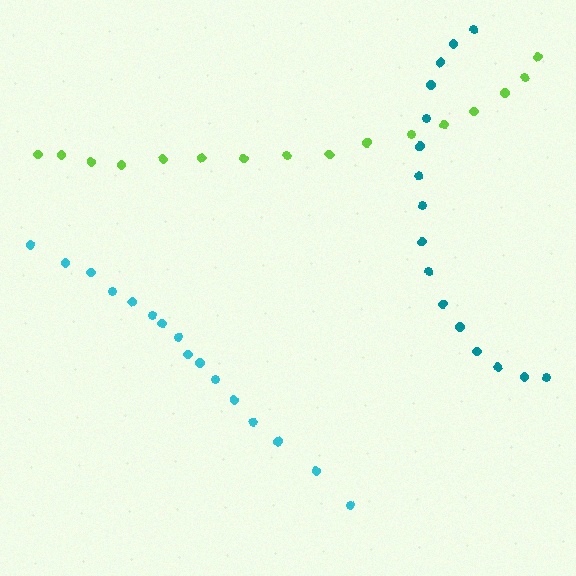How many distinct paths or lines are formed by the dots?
There are 3 distinct paths.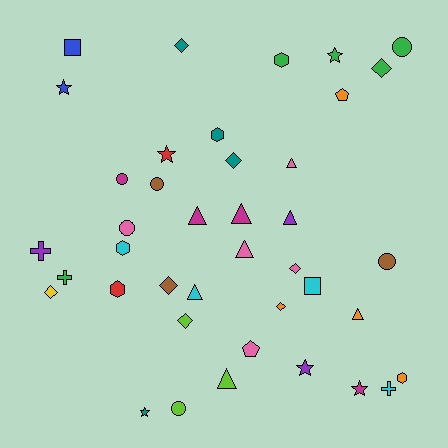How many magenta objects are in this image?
There are 4 magenta objects.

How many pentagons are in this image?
There are 2 pentagons.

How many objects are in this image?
There are 40 objects.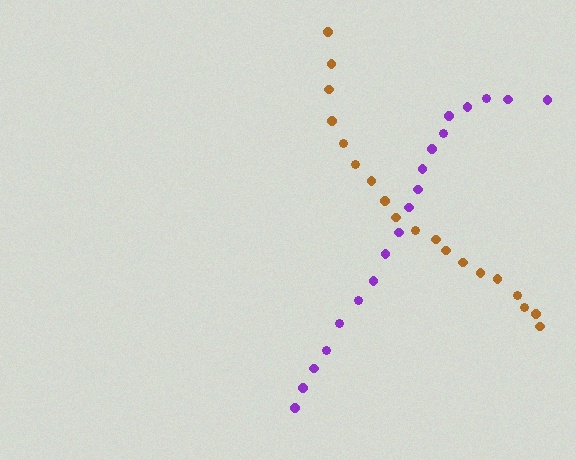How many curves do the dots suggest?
There are 2 distinct paths.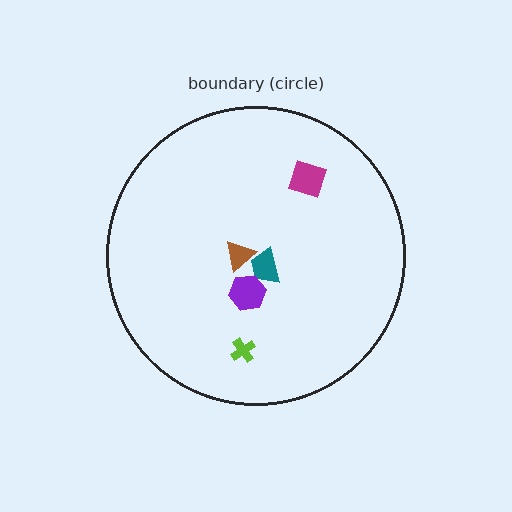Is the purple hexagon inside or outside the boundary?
Inside.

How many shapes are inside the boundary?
5 inside, 0 outside.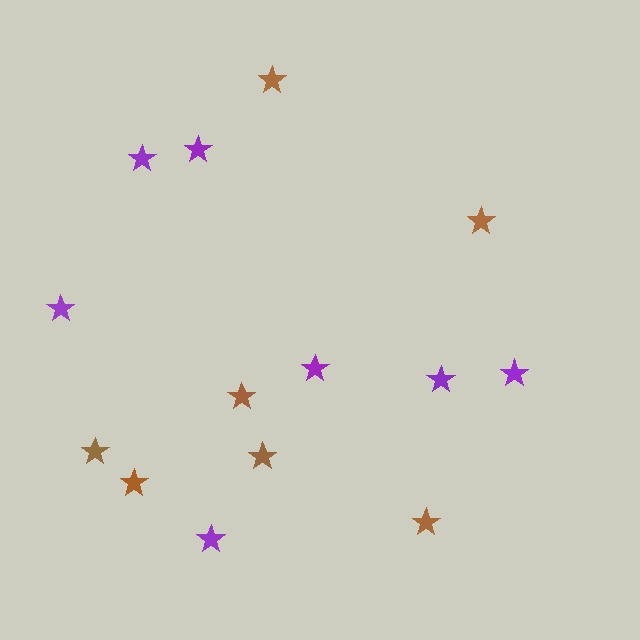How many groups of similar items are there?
There are 2 groups: one group of purple stars (7) and one group of brown stars (7).